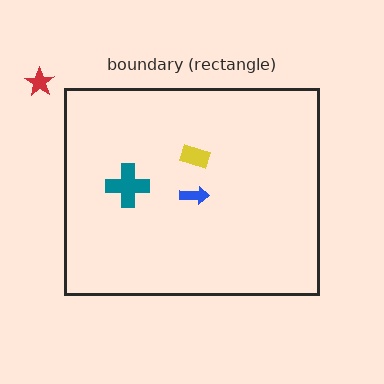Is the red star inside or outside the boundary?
Outside.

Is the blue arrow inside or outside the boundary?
Inside.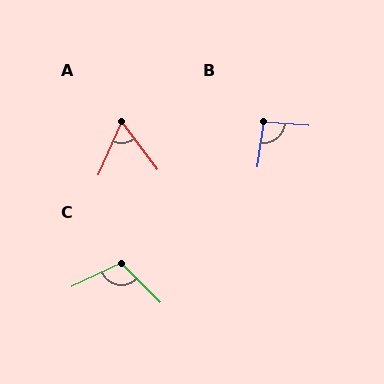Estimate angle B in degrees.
Approximately 94 degrees.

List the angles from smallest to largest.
A (61°), B (94°), C (110°).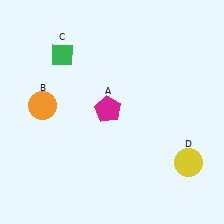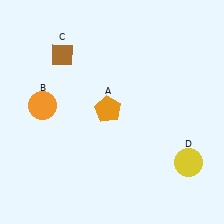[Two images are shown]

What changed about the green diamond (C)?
In Image 1, C is green. In Image 2, it changed to brown.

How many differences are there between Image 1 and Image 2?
There are 2 differences between the two images.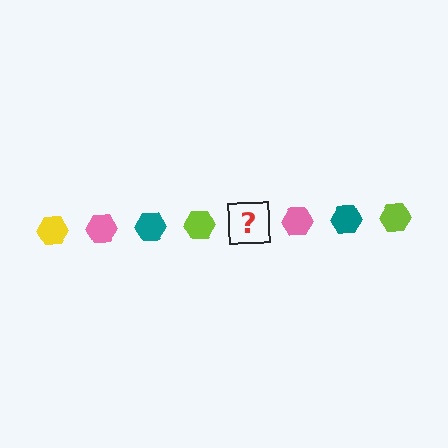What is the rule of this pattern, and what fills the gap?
The rule is that the pattern cycles through yellow, pink, teal, lime hexagons. The gap should be filled with a yellow hexagon.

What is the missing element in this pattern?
The missing element is a yellow hexagon.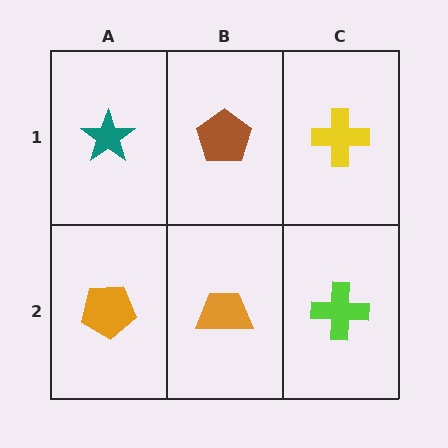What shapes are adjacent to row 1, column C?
A lime cross (row 2, column C), a brown pentagon (row 1, column B).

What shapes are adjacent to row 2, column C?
A yellow cross (row 1, column C), an orange trapezoid (row 2, column B).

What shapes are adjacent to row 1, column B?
An orange trapezoid (row 2, column B), a teal star (row 1, column A), a yellow cross (row 1, column C).